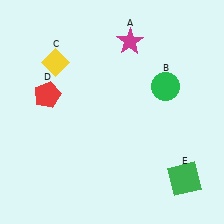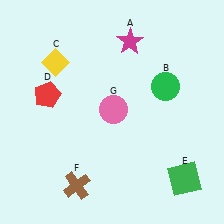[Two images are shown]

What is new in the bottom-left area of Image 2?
A brown cross (F) was added in the bottom-left area of Image 2.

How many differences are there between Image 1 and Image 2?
There are 2 differences between the two images.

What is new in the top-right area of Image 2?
A pink circle (G) was added in the top-right area of Image 2.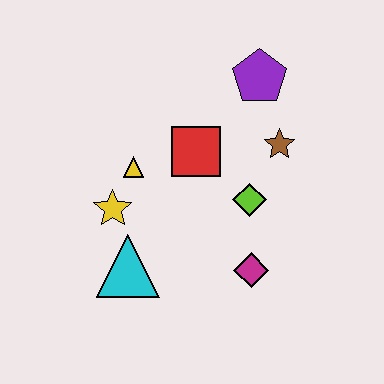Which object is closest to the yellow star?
The yellow triangle is closest to the yellow star.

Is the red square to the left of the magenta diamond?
Yes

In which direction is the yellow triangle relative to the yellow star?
The yellow triangle is above the yellow star.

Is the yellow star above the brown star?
No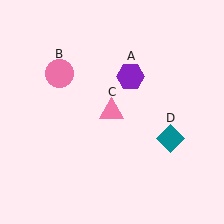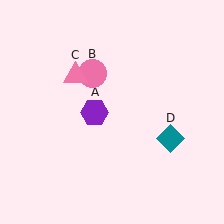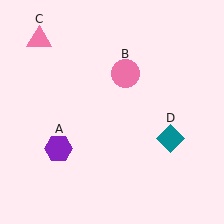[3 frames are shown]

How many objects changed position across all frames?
3 objects changed position: purple hexagon (object A), pink circle (object B), pink triangle (object C).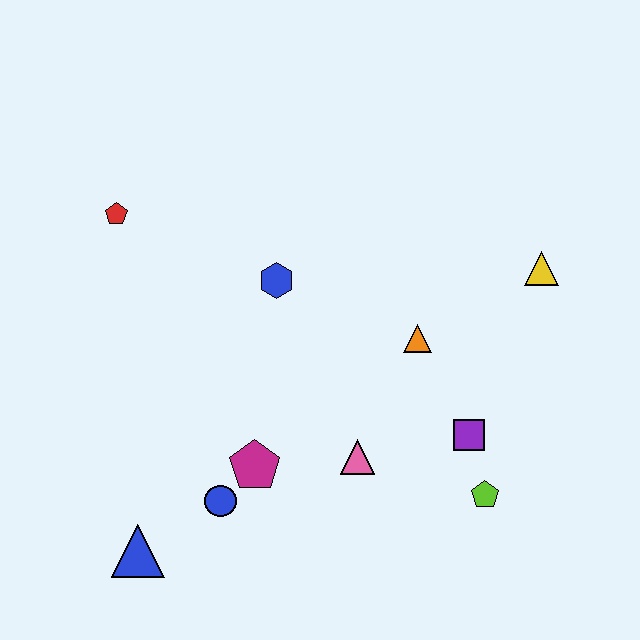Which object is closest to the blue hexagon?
The orange triangle is closest to the blue hexagon.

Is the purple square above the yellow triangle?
No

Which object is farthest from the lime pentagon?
The red pentagon is farthest from the lime pentagon.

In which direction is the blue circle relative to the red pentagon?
The blue circle is below the red pentagon.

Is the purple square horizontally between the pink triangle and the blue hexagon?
No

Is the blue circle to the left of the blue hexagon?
Yes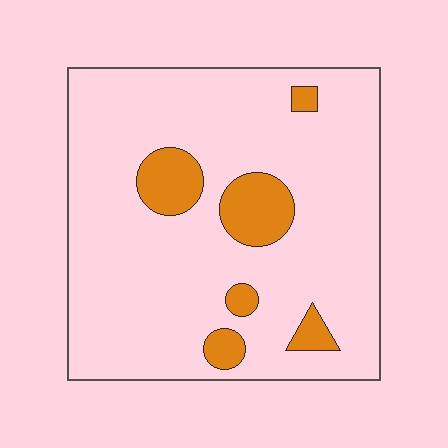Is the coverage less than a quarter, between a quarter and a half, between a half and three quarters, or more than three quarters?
Less than a quarter.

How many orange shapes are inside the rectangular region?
6.